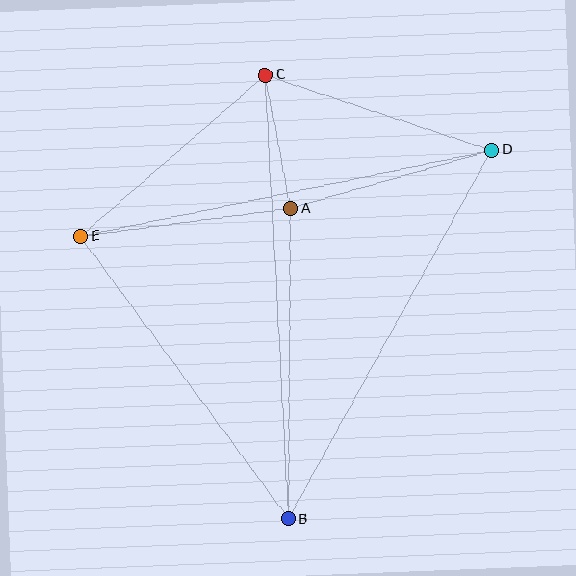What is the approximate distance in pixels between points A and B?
The distance between A and B is approximately 310 pixels.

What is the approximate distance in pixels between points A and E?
The distance between A and E is approximately 212 pixels.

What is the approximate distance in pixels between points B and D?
The distance between B and D is approximately 421 pixels.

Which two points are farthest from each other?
Points B and C are farthest from each other.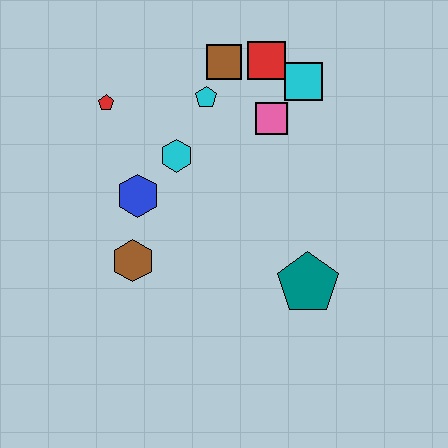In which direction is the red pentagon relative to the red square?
The red pentagon is to the left of the red square.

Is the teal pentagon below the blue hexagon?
Yes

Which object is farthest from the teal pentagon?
The red pentagon is farthest from the teal pentagon.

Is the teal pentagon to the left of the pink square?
No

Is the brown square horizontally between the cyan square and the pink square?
No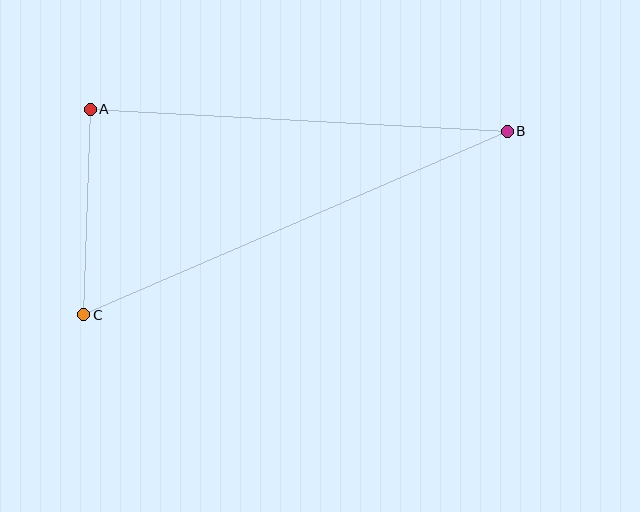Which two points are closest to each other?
Points A and C are closest to each other.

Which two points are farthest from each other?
Points B and C are farthest from each other.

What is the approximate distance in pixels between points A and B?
The distance between A and B is approximately 417 pixels.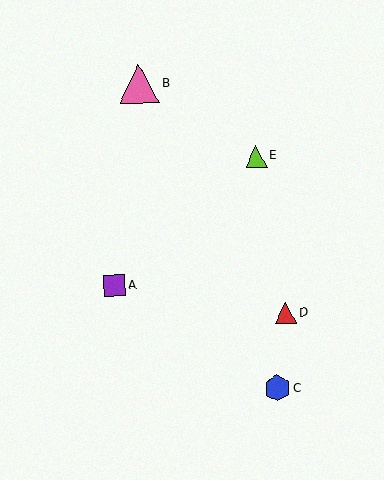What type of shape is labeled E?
Shape E is a lime triangle.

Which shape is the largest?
The pink triangle (labeled B) is the largest.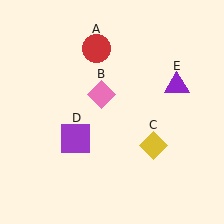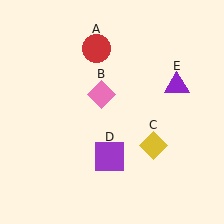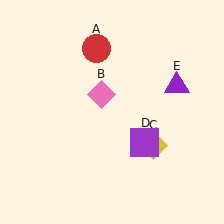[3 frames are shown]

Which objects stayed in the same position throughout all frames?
Red circle (object A) and pink diamond (object B) and yellow diamond (object C) and purple triangle (object E) remained stationary.